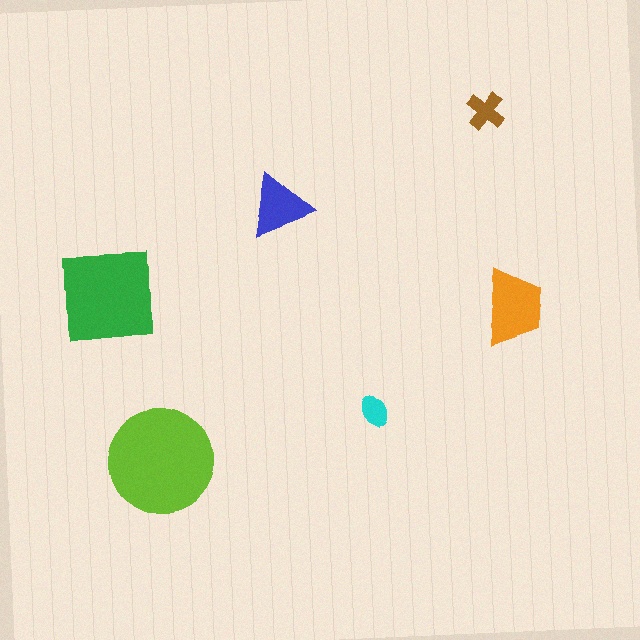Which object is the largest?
The lime circle.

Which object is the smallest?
The cyan ellipse.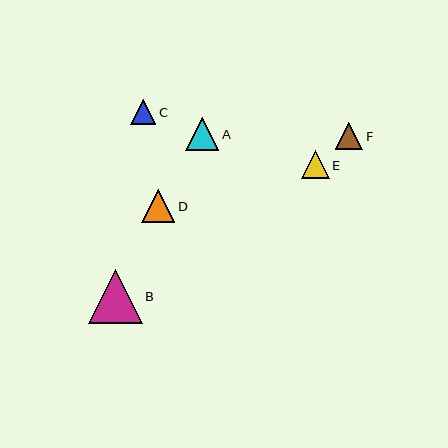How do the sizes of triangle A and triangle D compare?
Triangle A and triangle D are approximately the same size.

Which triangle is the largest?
Triangle B is the largest with a size of approximately 54 pixels.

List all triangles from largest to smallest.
From largest to smallest: B, A, D, E, F, C.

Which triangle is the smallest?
Triangle C is the smallest with a size of approximately 25 pixels.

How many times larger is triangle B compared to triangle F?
Triangle B is approximately 2.0 times the size of triangle F.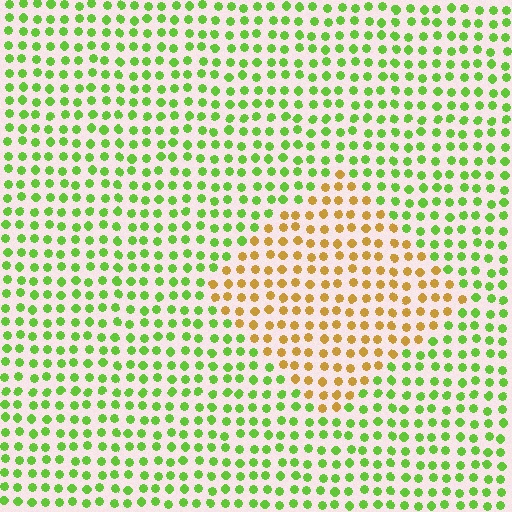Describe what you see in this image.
The image is filled with small lime elements in a uniform arrangement. A diamond-shaped region is visible where the elements are tinted to a slightly different hue, forming a subtle color boundary.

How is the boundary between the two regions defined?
The boundary is defined purely by a slight shift in hue (about 62 degrees). Spacing, size, and orientation are identical on both sides.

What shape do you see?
I see a diamond.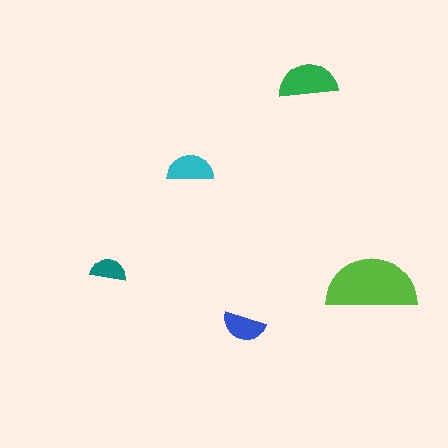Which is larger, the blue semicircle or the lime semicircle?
The lime one.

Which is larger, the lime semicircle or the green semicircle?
The lime one.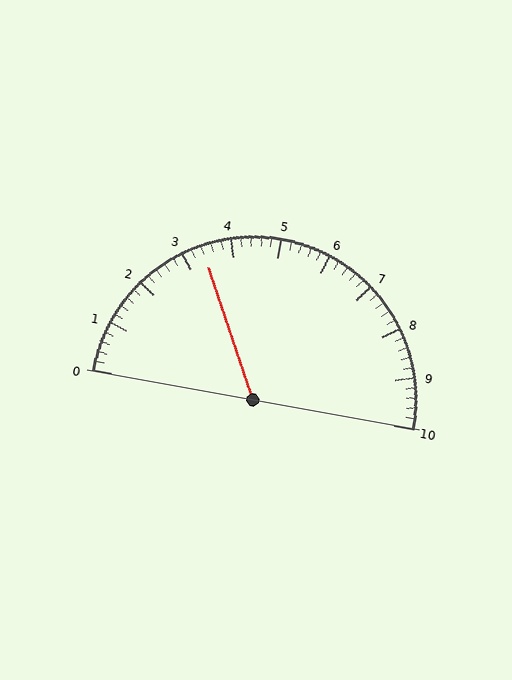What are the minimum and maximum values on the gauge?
The gauge ranges from 0 to 10.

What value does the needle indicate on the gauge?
The needle indicates approximately 3.4.